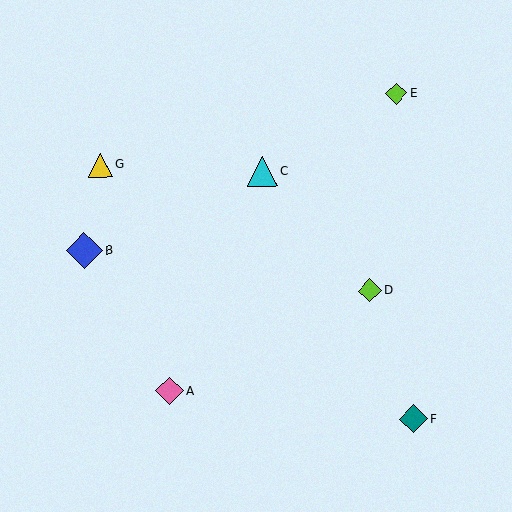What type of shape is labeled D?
Shape D is a lime diamond.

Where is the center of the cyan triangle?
The center of the cyan triangle is at (262, 172).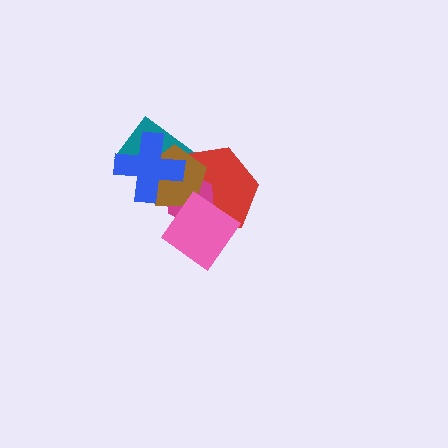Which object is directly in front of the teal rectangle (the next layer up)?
The red hexagon is directly in front of the teal rectangle.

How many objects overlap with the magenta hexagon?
5 objects overlap with the magenta hexagon.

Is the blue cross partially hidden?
No, no other shape covers it.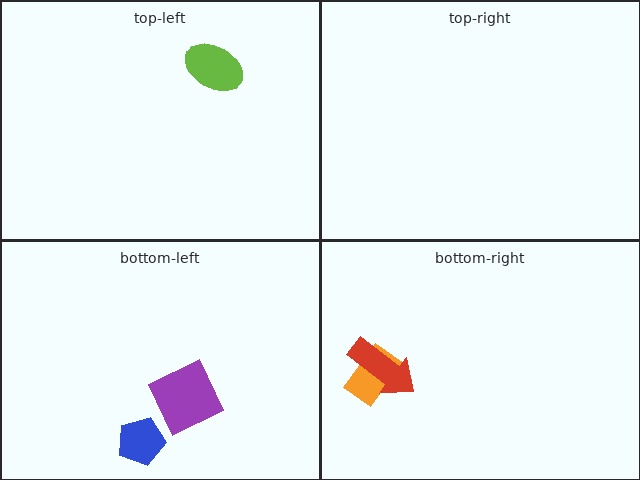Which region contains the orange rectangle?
The bottom-right region.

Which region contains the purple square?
The bottom-left region.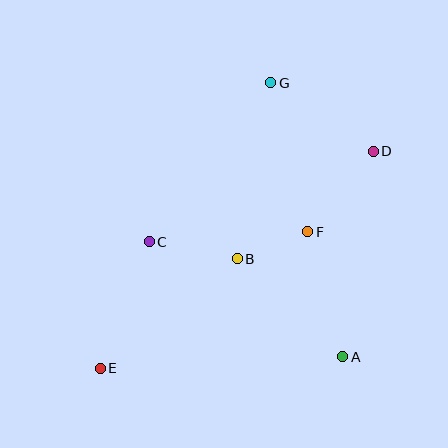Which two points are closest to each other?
Points B and F are closest to each other.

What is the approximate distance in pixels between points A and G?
The distance between A and G is approximately 283 pixels.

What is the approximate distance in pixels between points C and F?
The distance between C and F is approximately 159 pixels.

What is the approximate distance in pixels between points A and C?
The distance between A and C is approximately 225 pixels.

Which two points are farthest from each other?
Points D and E are farthest from each other.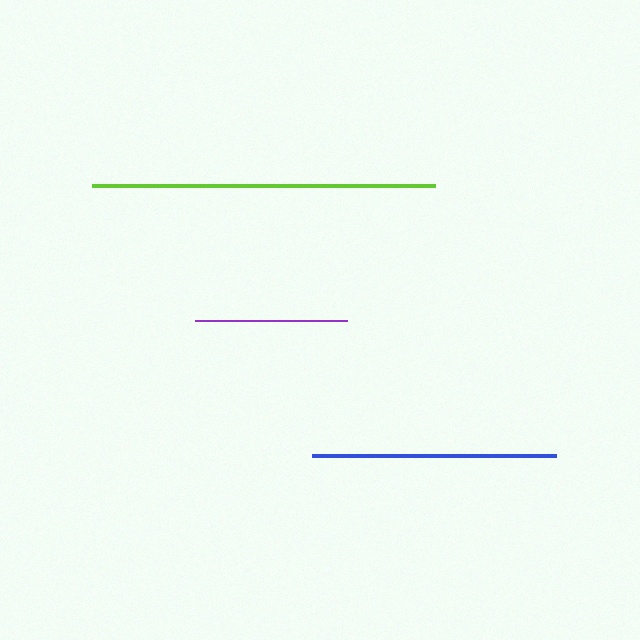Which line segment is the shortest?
The purple line is the shortest at approximately 152 pixels.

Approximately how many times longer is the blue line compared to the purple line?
The blue line is approximately 1.6 times the length of the purple line.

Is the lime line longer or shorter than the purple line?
The lime line is longer than the purple line.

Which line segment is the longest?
The lime line is the longest at approximately 342 pixels.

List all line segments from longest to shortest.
From longest to shortest: lime, blue, purple.